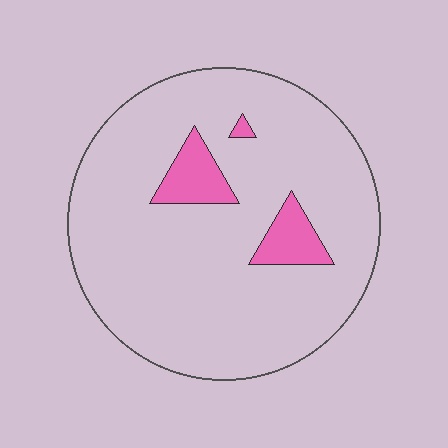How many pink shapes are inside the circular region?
3.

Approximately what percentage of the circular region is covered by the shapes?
Approximately 10%.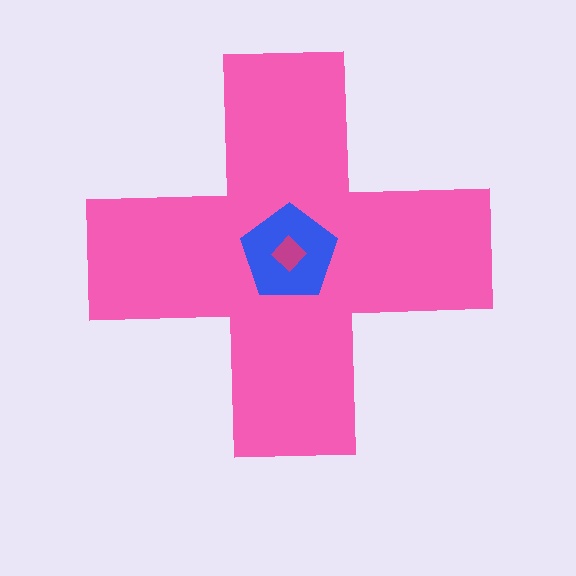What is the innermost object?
The magenta diamond.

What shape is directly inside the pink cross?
The blue pentagon.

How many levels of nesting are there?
3.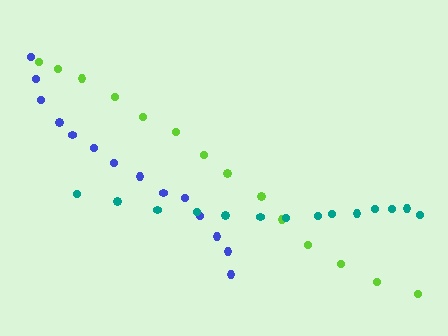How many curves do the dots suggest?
There are 3 distinct paths.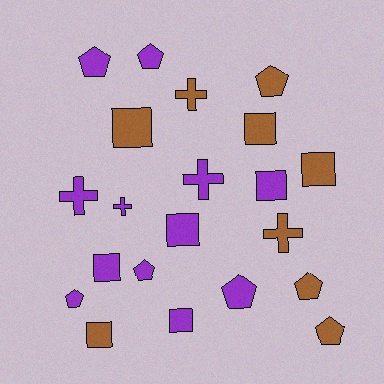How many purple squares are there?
There are 4 purple squares.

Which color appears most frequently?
Purple, with 12 objects.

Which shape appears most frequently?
Square, with 8 objects.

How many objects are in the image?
There are 21 objects.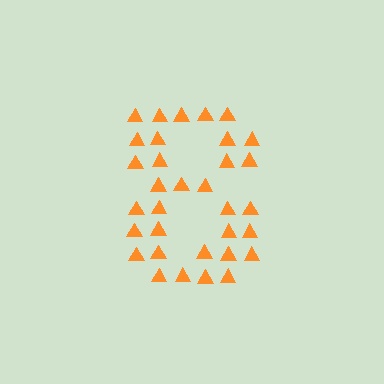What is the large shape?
The large shape is the digit 8.